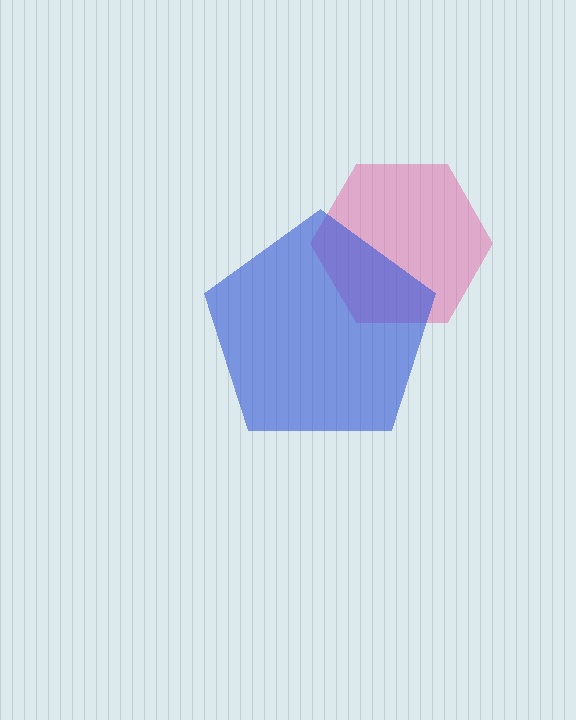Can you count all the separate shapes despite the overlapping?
Yes, there are 2 separate shapes.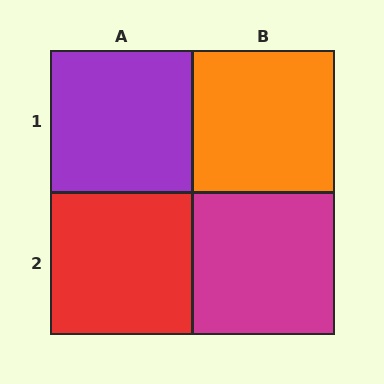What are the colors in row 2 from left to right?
Red, magenta.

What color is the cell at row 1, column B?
Orange.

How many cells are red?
1 cell is red.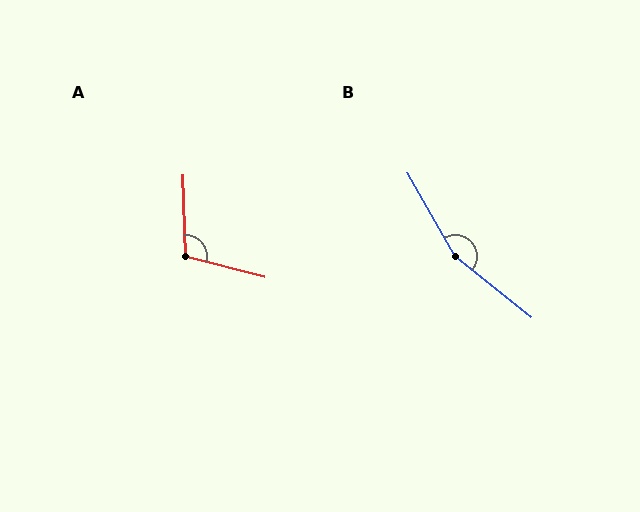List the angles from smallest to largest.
A (106°), B (158°).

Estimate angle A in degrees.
Approximately 106 degrees.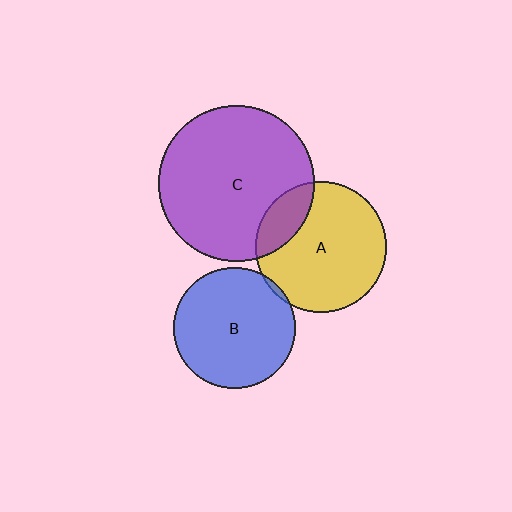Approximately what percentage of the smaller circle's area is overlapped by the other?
Approximately 5%.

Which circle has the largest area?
Circle C (purple).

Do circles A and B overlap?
Yes.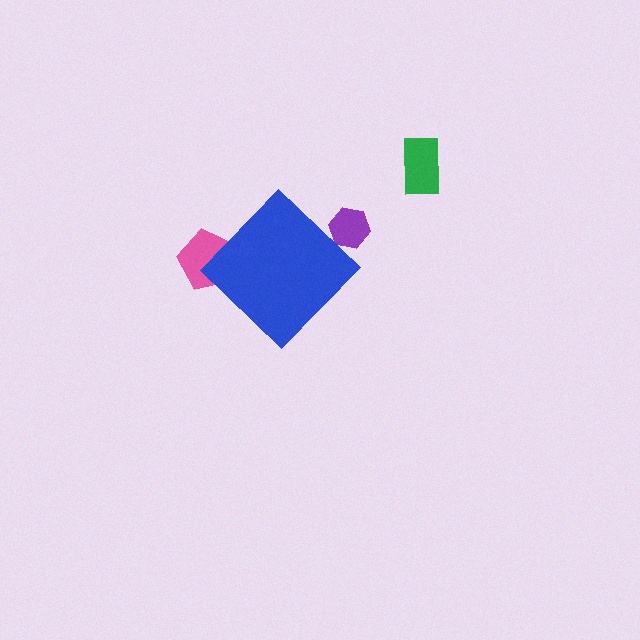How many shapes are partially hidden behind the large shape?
2 shapes are partially hidden.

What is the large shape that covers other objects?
A blue diamond.